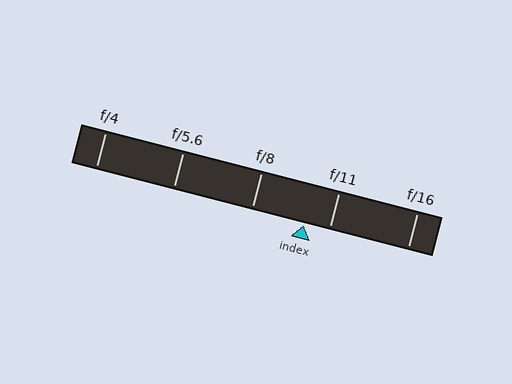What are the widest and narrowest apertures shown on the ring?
The widest aperture shown is f/4 and the narrowest is f/16.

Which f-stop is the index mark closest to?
The index mark is closest to f/11.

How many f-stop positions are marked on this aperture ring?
There are 5 f-stop positions marked.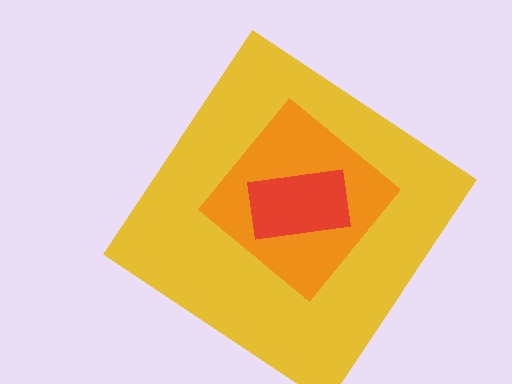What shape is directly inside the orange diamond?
The red rectangle.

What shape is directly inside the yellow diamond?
The orange diamond.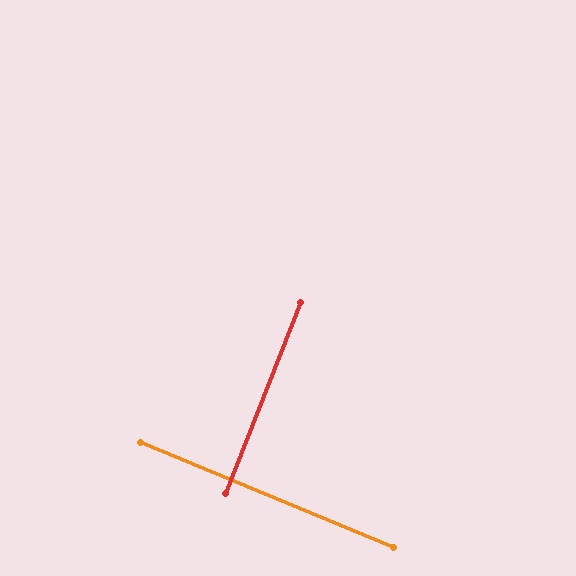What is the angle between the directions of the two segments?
Approximately 89 degrees.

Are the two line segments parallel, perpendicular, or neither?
Perpendicular — they meet at approximately 89°.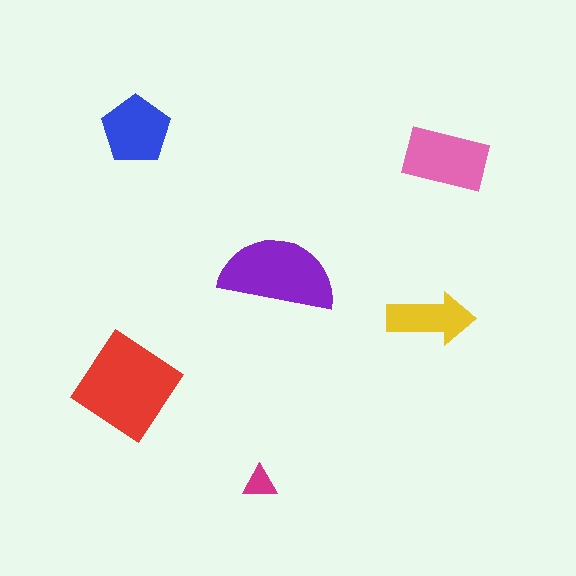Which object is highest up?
The blue pentagon is topmost.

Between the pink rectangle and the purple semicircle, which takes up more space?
The purple semicircle.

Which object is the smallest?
The magenta triangle.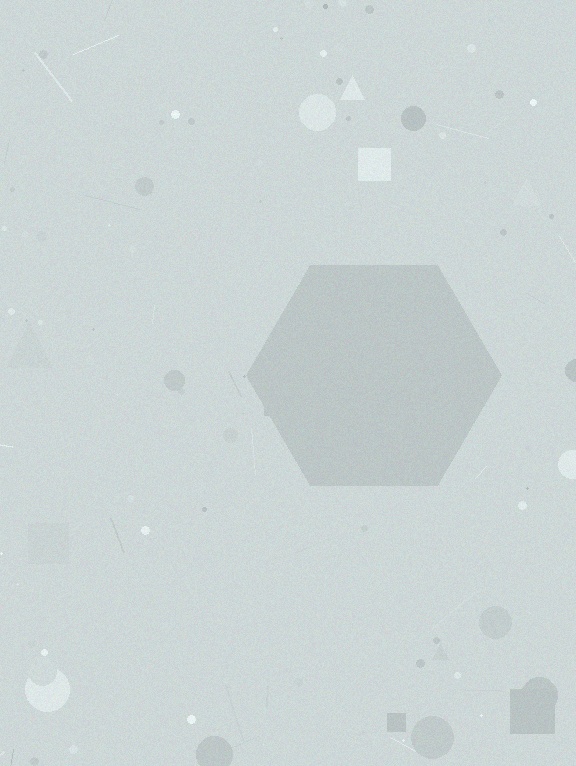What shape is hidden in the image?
A hexagon is hidden in the image.